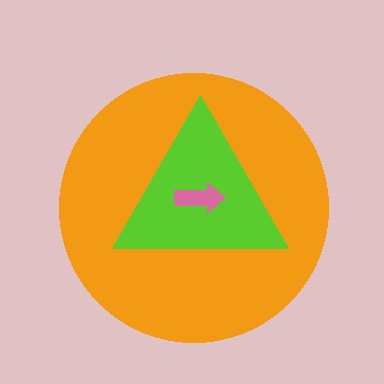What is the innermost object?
The pink arrow.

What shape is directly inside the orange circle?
The lime triangle.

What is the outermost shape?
The orange circle.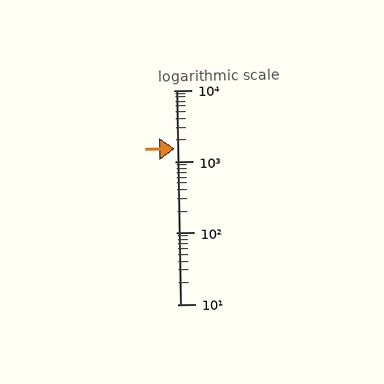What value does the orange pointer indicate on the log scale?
The pointer indicates approximately 1500.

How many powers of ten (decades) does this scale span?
The scale spans 3 decades, from 10 to 10000.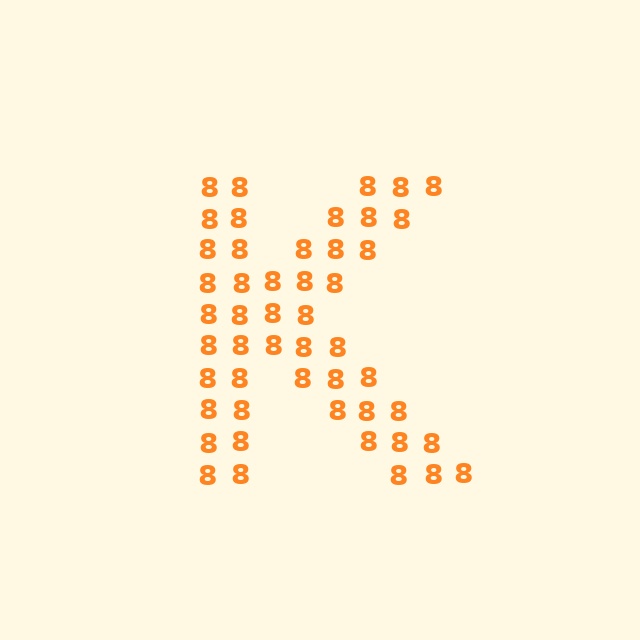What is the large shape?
The large shape is the letter K.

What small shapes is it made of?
It is made of small digit 8's.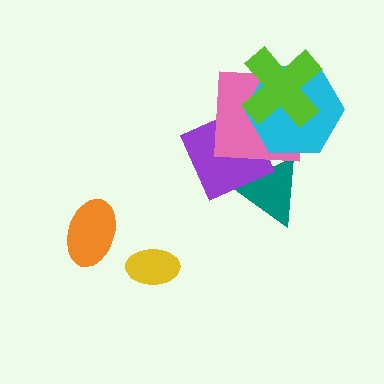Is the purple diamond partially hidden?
Yes, it is partially covered by another shape.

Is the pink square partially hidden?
Yes, it is partially covered by another shape.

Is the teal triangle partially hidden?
Yes, it is partially covered by another shape.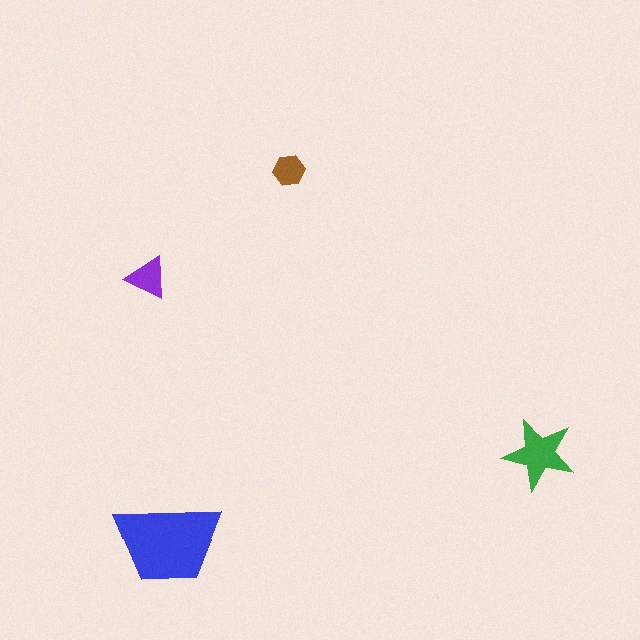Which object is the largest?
The blue trapezoid.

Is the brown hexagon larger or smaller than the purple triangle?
Smaller.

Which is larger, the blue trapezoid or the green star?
The blue trapezoid.